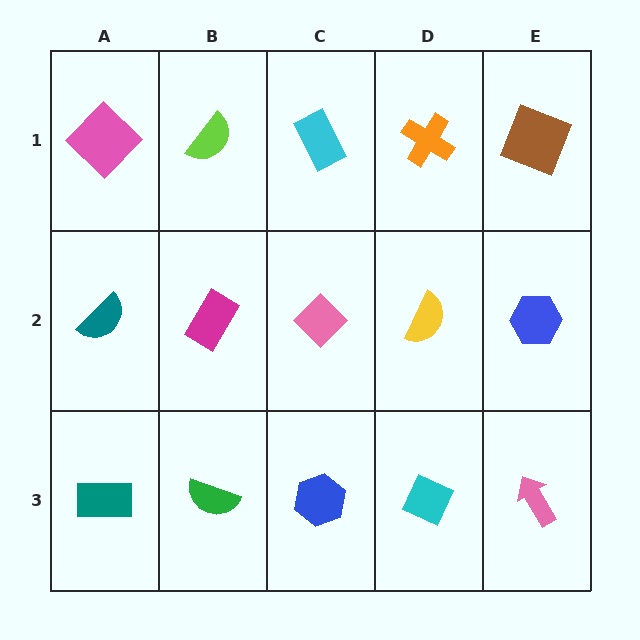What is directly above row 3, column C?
A pink diamond.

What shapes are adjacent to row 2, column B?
A lime semicircle (row 1, column B), a green semicircle (row 3, column B), a teal semicircle (row 2, column A), a pink diamond (row 2, column C).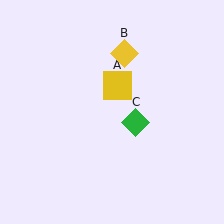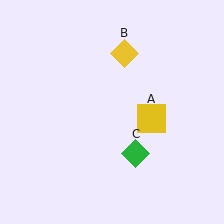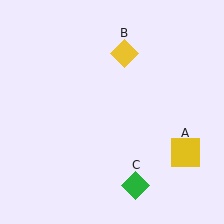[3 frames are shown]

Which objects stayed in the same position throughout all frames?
Yellow diamond (object B) remained stationary.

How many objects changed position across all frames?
2 objects changed position: yellow square (object A), green diamond (object C).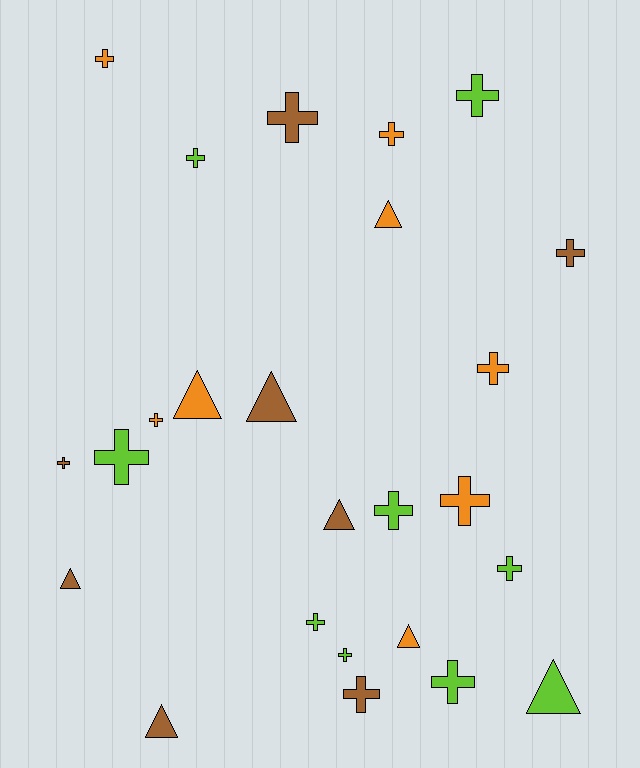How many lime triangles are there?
There is 1 lime triangle.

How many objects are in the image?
There are 25 objects.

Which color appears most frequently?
Lime, with 9 objects.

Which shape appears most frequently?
Cross, with 17 objects.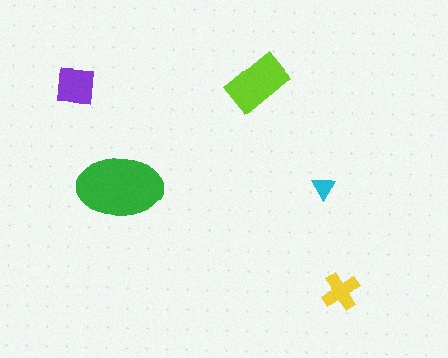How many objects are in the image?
There are 5 objects in the image.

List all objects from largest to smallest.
The green ellipse, the lime rectangle, the purple square, the yellow cross, the cyan triangle.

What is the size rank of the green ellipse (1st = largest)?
1st.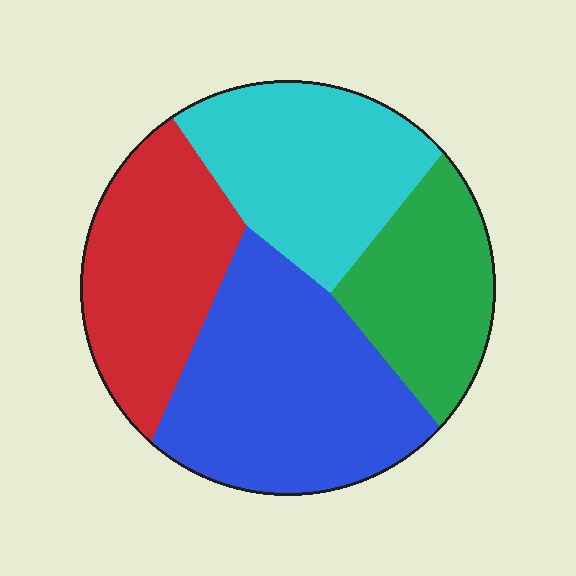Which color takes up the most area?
Blue, at roughly 35%.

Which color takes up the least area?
Green, at roughly 20%.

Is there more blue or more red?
Blue.